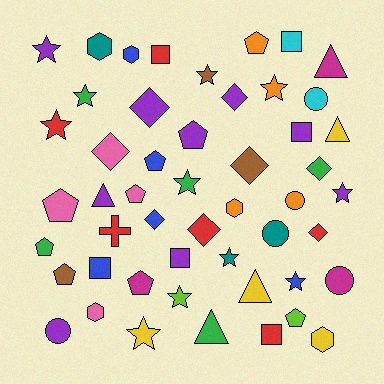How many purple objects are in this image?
There are 9 purple objects.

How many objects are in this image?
There are 50 objects.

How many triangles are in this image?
There are 5 triangles.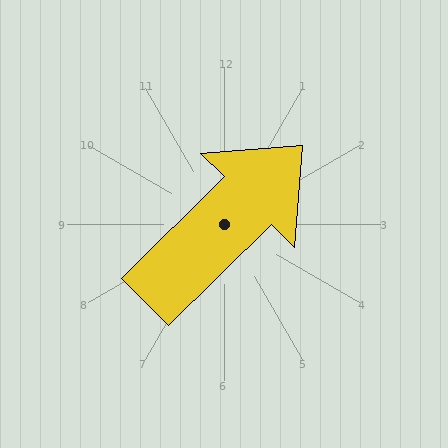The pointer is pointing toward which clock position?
Roughly 2 o'clock.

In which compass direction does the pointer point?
Northeast.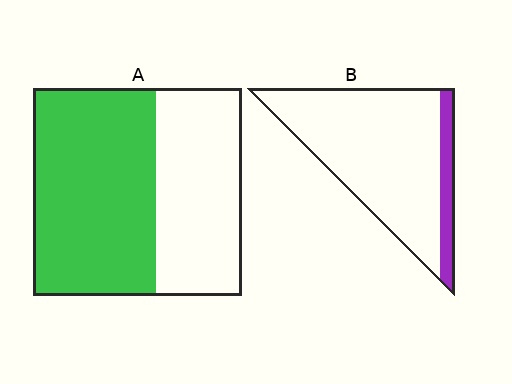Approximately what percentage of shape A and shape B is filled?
A is approximately 60% and B is approximately 15%.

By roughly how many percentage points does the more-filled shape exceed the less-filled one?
By roughly 45 percentage points (A over B).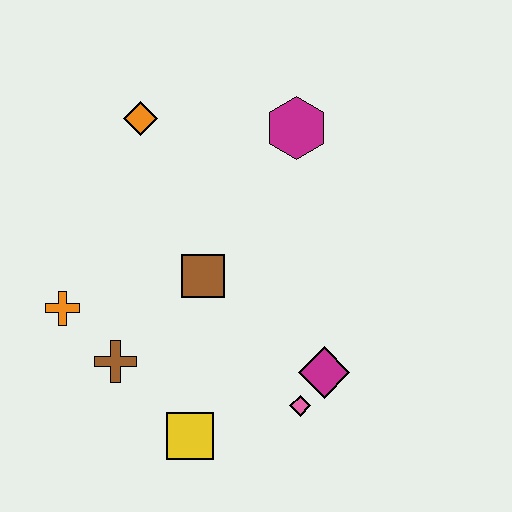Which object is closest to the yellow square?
The brown cross is closest to the yellow square.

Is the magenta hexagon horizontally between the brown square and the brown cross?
No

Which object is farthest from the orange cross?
The magenta hexagon is farthest from the orange cross.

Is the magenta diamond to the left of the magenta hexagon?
No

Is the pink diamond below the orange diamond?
Yes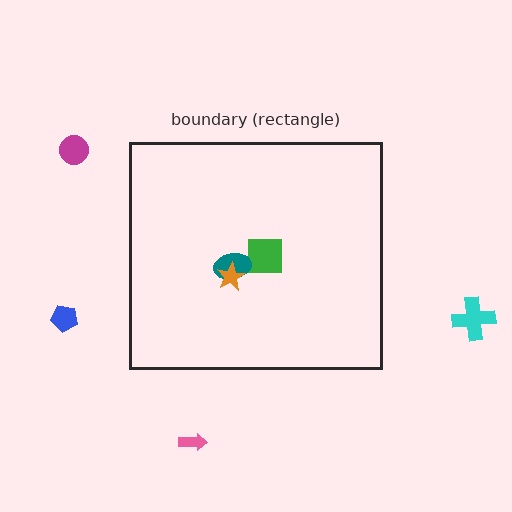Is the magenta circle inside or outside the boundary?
Outside.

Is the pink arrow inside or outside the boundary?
Outside.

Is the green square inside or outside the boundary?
Inside.